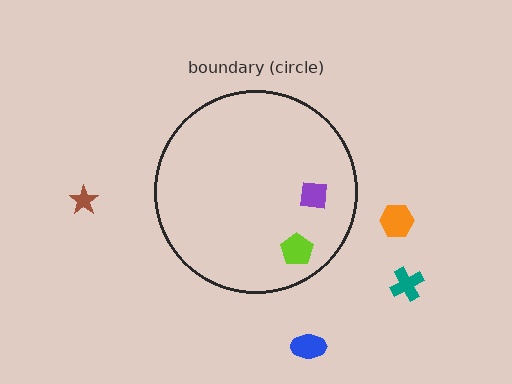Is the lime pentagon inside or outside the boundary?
Inside.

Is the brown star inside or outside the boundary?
Outside.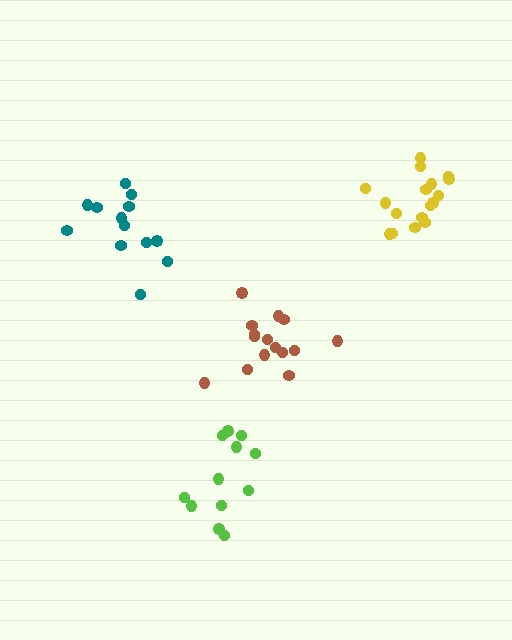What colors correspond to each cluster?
The clusters are colored: yellow, lime, brown, teal.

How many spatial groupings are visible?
There are 4 spatial groupings.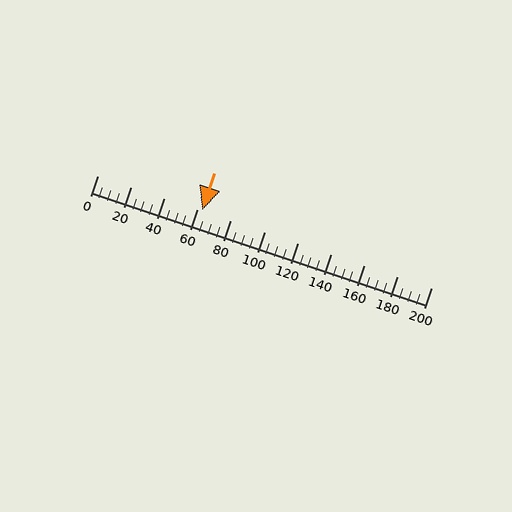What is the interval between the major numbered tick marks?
The major tick marks are spaced 20 units apart.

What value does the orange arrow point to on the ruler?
The orange arrow points to approximately 62.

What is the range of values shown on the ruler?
The ruler shows values from 0 to 200.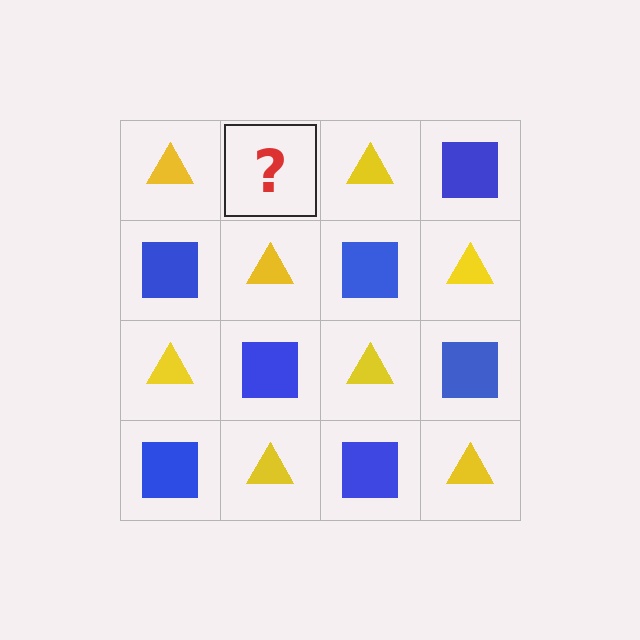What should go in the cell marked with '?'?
The missing cell should contain a blue square.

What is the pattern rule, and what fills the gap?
The rule is that it alternates yellow triangle and blue square in a checkerboard pattern. The gap should be filled with a blue square.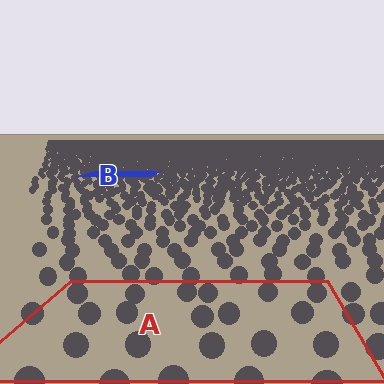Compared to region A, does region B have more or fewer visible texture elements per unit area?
Region B has more texture elements per unit area — they are packed more densely because it is farther away.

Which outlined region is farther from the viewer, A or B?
Region B is farther from the viewer — the texture elements inside it appear smaller and more densely packed.